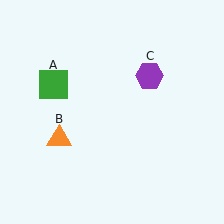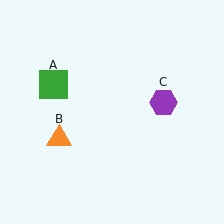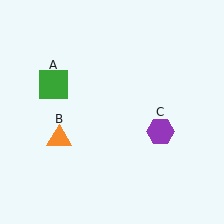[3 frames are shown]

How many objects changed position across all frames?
1 object changed position: purple hexagon (object C).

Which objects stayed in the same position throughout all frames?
Green square (object A) and orange triangle (object B) remained stationary.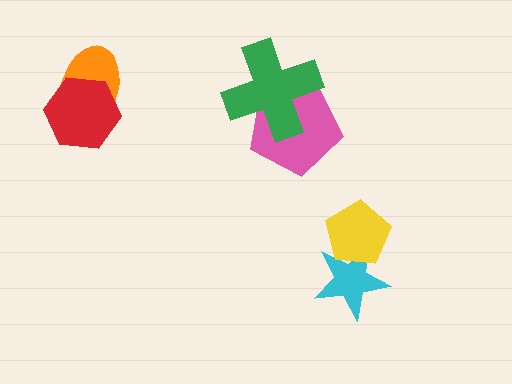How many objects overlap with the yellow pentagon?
1 object overlaps with the yellow pentagon.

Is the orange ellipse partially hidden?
Yes, it is partially covered by another shape.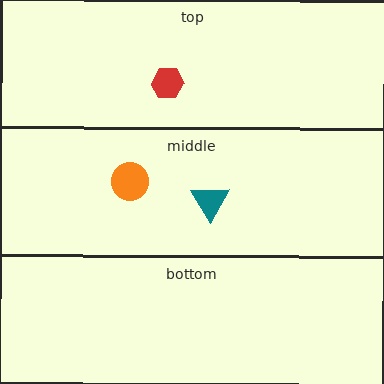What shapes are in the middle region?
The orange circle, the teal triangle.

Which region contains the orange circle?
The middle region.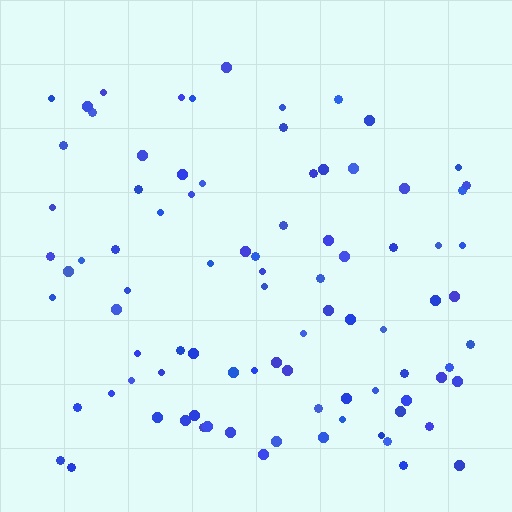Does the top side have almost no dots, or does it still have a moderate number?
Still a moderate number, just noticeably fewer than the bottom.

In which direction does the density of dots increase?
From top to bottom, with the bottom side densest.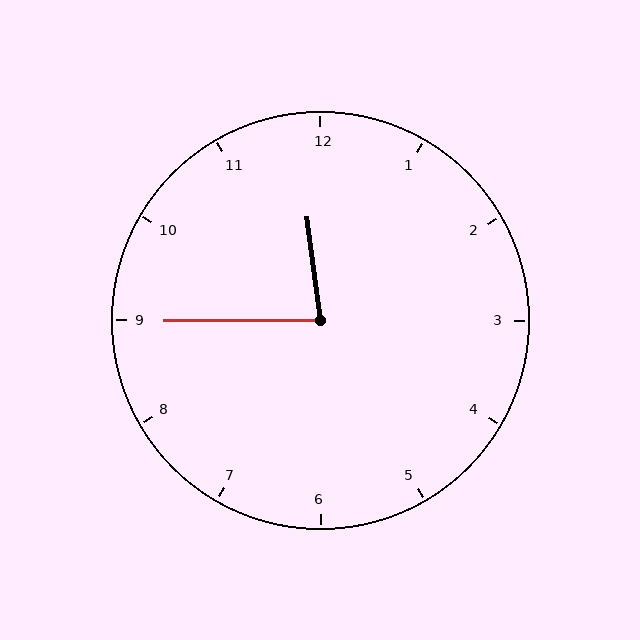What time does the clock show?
11:45.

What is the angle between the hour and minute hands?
Approximately 82 degrees.